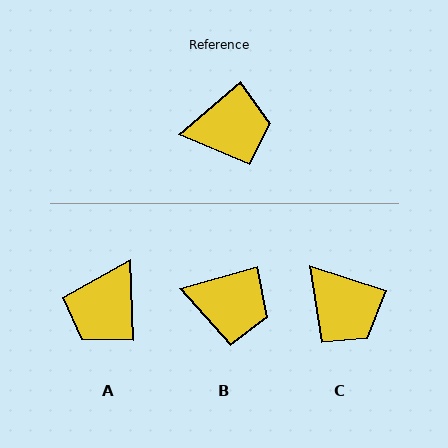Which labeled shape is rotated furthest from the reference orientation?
A, about 128 degrees away.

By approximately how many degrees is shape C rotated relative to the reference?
Approximately 58 degrees clockwise.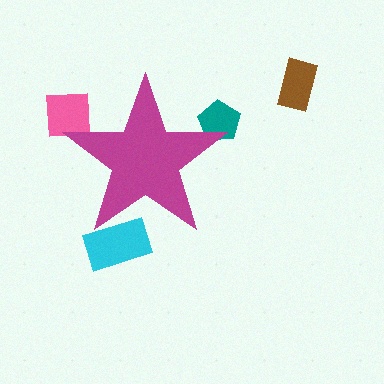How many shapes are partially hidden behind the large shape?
3 shapes are partially hidden.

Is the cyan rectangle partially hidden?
Yes, the cyan rectangle is partially hidden behind the magenta star.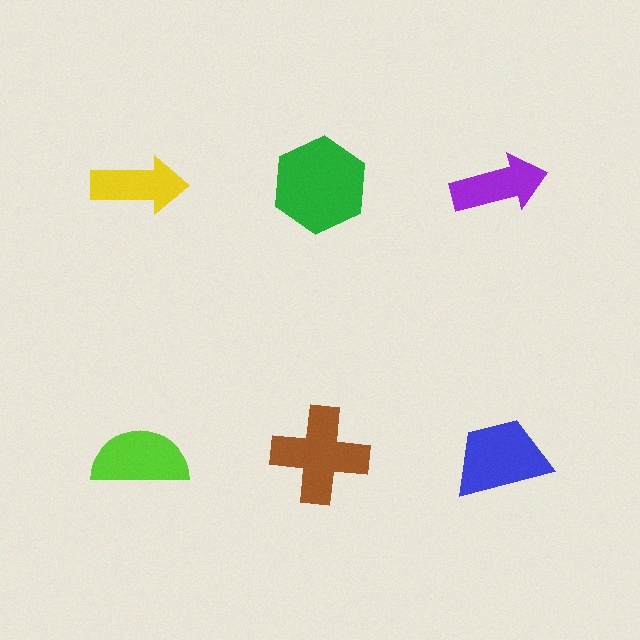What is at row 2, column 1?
A lime semicircle.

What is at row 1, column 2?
A green hexagon.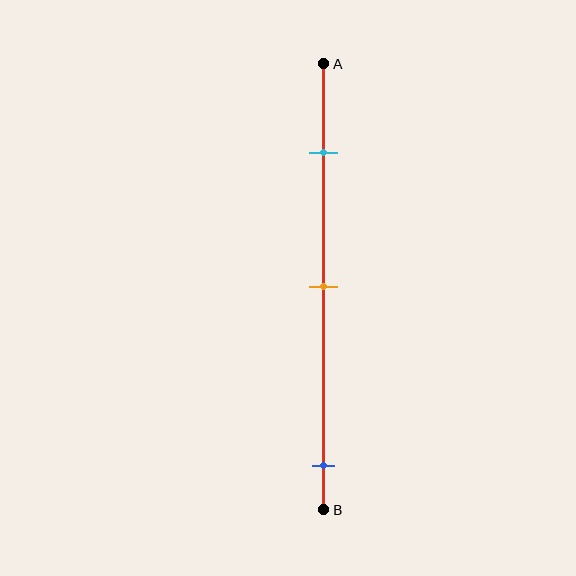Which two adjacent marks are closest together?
The cyan and orange marks are the closest adjacent pair.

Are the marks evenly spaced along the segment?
No, the marks are not evenly spaced.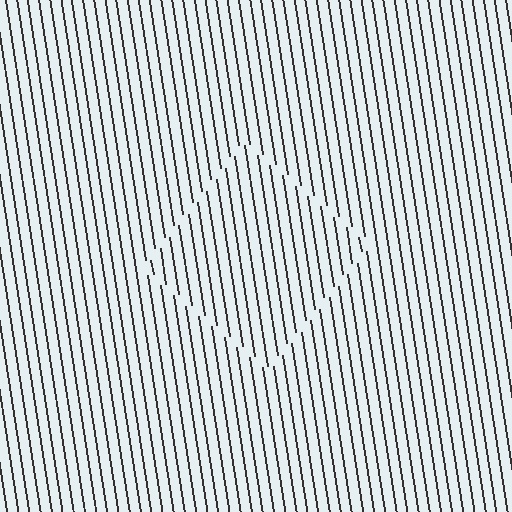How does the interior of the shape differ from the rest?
The interior of the shape contains the same grating, shifted by half a period — the contour is defined by the phase discontinuity where line-ends from the inner and outer gratings abut.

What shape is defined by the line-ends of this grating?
An illusory square. The interior of the shape contains the same grating, shifted by half a period — the contour is defined by the phase discontinuity where line-ends from the inner and outer gratings abut.